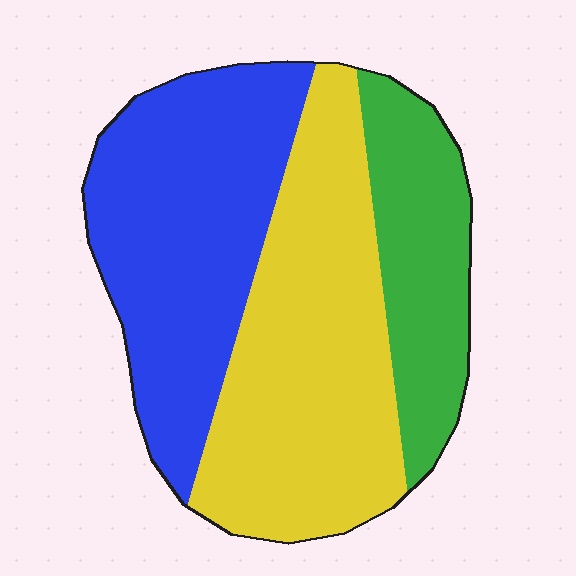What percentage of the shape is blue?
Blue covers around 40% of the shape.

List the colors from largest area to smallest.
From largest to smallest: yellow, blue, green.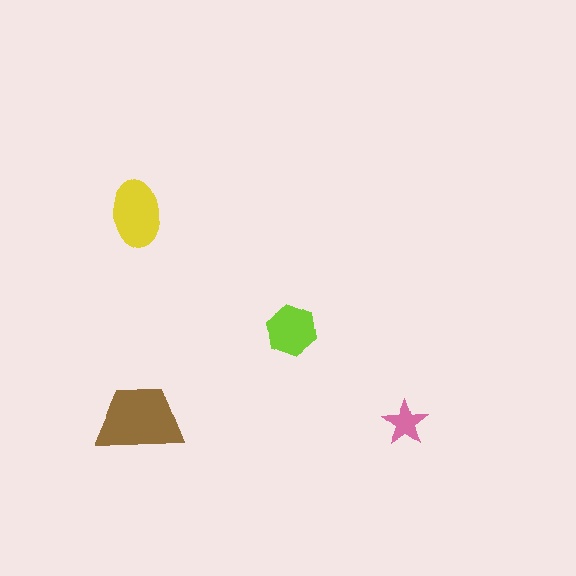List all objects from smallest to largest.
The pink star, the lime hexagon, the yellow ellipse, the brown trapezoid.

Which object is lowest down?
The pink star is bottommost.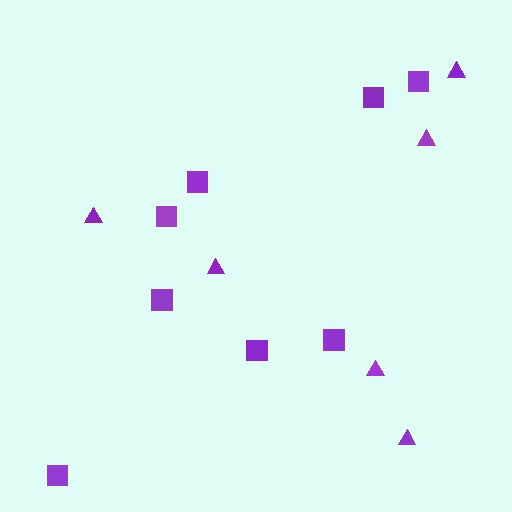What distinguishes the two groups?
There are 2 groups: one group of triangles (6) and one group of squares (8).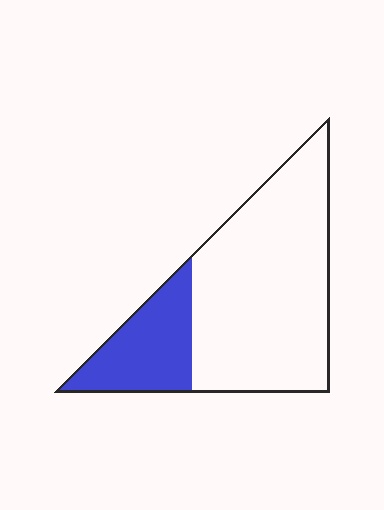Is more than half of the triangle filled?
No.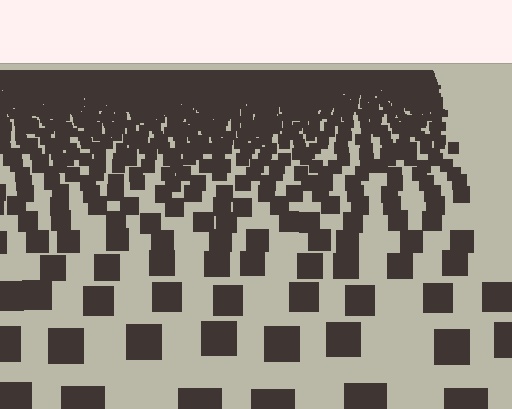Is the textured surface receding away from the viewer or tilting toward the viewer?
The surface is receding away from the viewer. Texture elements get smaller and denser toward the top.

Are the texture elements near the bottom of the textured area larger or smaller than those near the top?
Larger. Near the bottom, elements are closer to the viewer and appear at a bigger on-screen size.